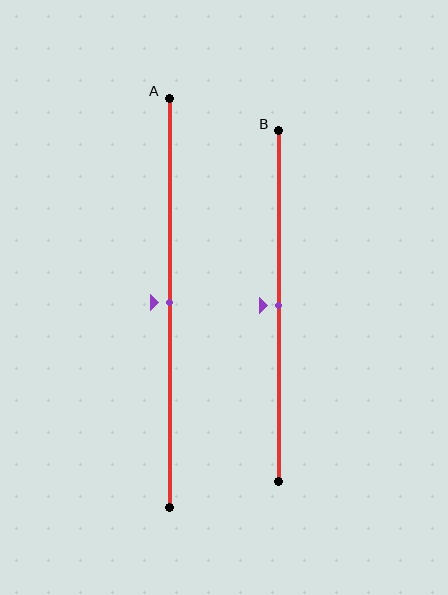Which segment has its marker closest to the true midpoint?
Segment A has its marker closest to the true midpoint.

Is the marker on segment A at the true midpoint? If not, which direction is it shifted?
Yes, the marker on segment A is at the true midpoint.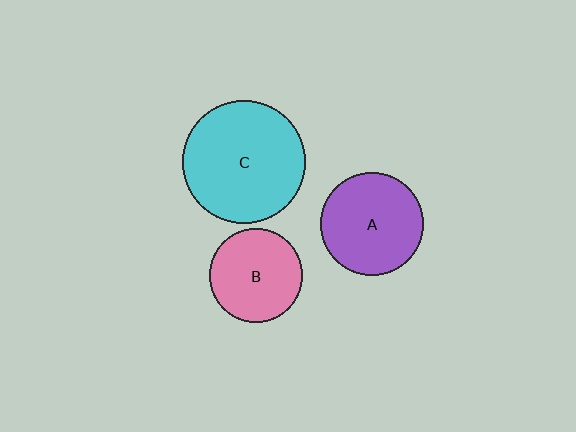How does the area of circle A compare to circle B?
Approximately 1.2 times.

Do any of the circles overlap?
No, none of the circles overlap.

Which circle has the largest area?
Circle C (cyan).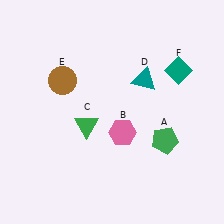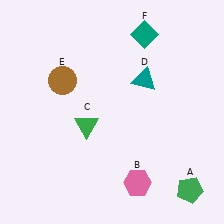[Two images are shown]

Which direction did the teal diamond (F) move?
The teal diamond (F) moved up.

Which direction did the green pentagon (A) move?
The green pentagon (A) moved down.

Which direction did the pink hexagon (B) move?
The pink hexagon (B) moved down.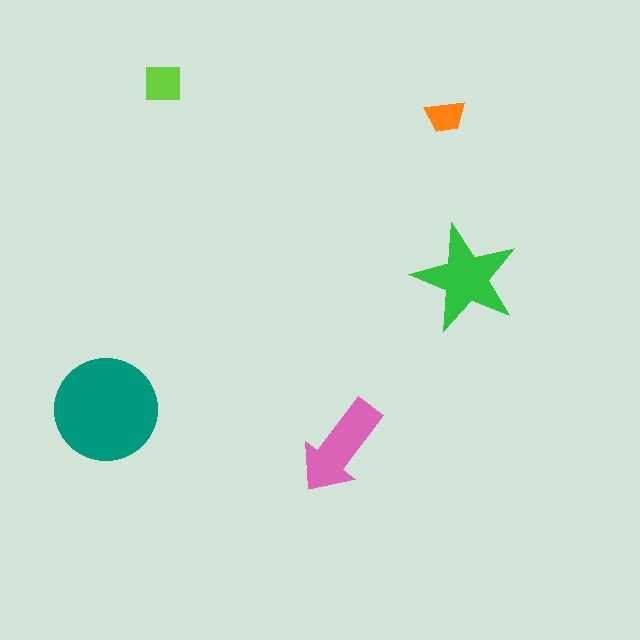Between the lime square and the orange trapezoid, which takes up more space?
The lime square.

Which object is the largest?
The teal circle.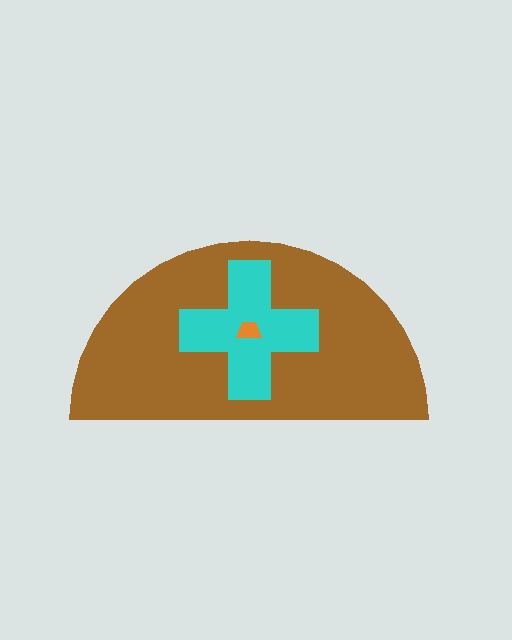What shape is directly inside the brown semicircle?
The cyan cross.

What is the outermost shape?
The brown semicircle.